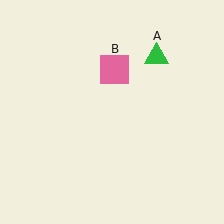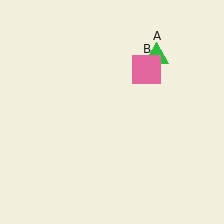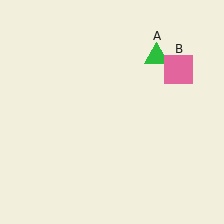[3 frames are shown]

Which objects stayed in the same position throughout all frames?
Green triangle (object A) remained stationary.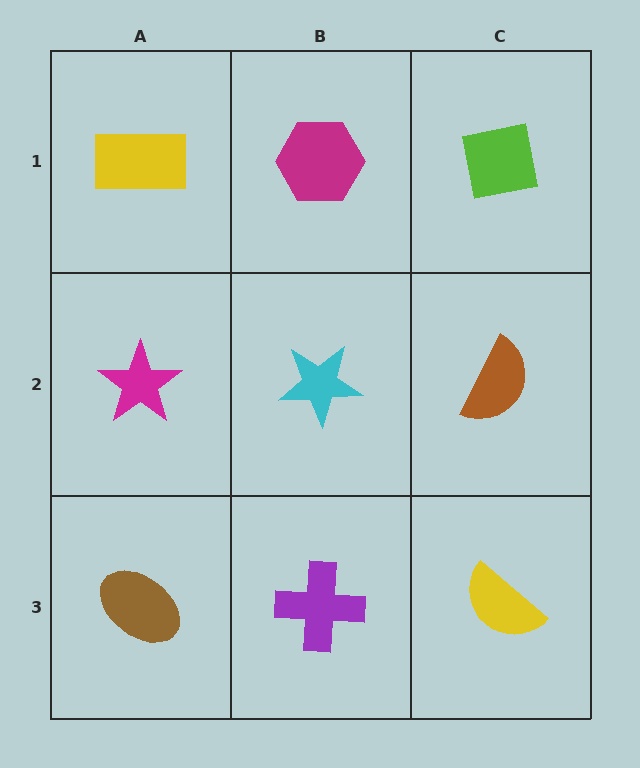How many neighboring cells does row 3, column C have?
2.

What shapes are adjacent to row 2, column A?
A yellow rectangle (row 1, column A), a brown ellipse (row 3, column A), a cyan star (row 2, column B).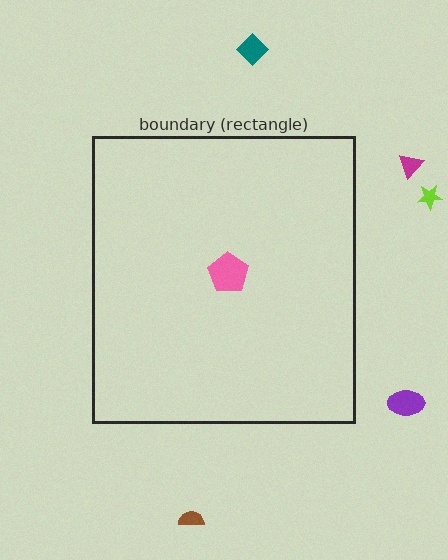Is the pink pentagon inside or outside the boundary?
Inside.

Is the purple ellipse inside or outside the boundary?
Outside.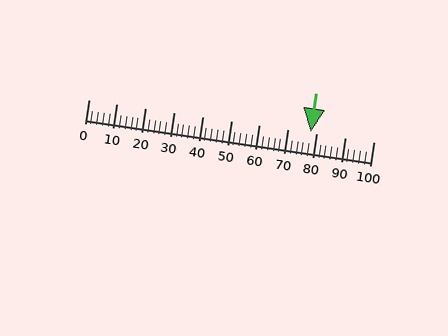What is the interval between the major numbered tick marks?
The major tick marks are spaced 10 units apart.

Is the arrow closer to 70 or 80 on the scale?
The arrow is closer to 80.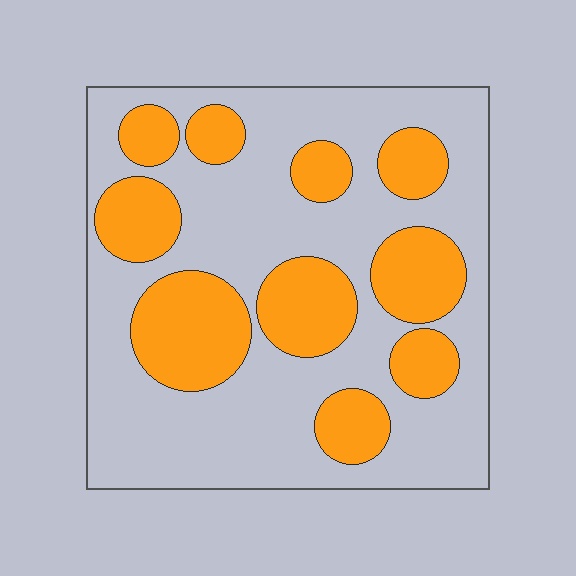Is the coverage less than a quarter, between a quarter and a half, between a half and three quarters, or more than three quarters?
Between a quarter and a half.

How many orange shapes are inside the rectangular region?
10.